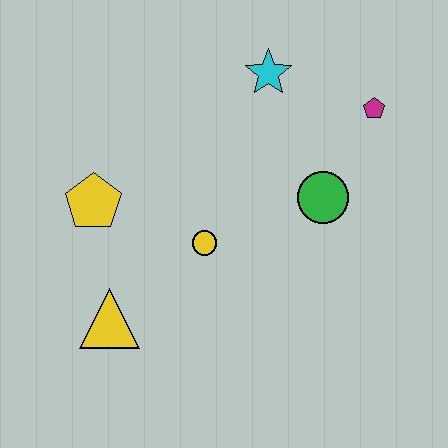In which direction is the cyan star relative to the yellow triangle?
The cyan star is above the yellow triangle.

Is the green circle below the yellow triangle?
No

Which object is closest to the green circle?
The magenta pentagon is closest to the green circle.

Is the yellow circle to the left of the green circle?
Yes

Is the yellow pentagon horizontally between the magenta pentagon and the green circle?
No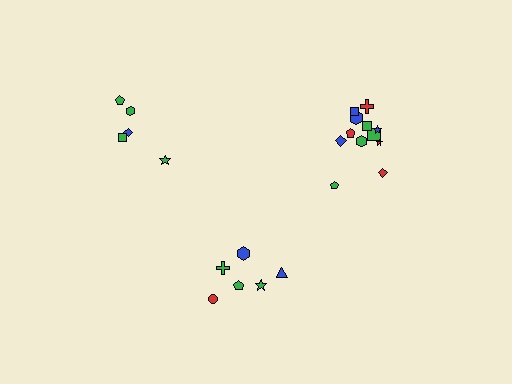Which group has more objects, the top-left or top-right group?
The top-right group.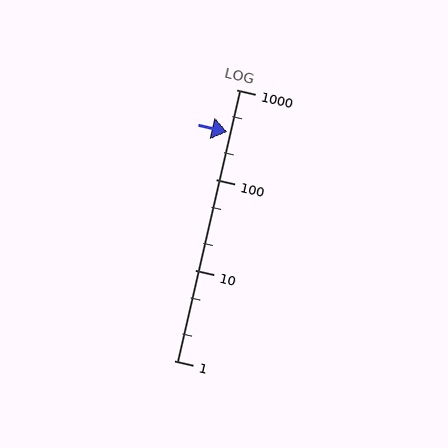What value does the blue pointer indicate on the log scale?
The pointer indicates approximately 340.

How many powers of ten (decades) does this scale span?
The scale spans 3 decades, from 1 to 1000.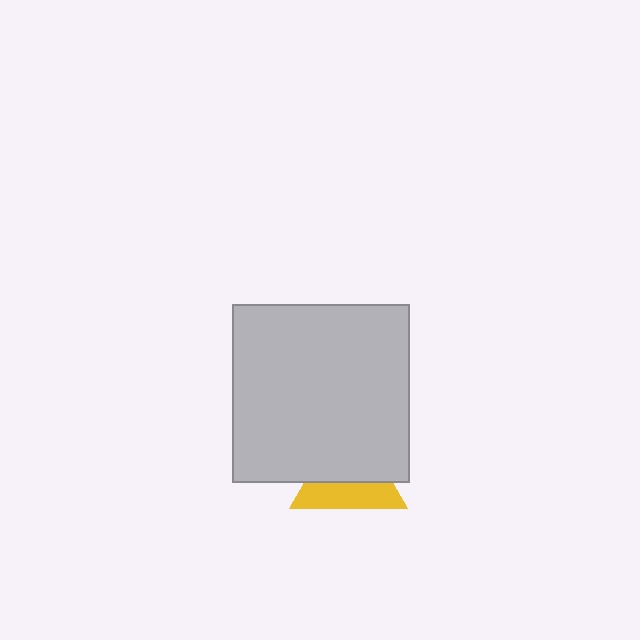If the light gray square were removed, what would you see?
You would see the complete yellow triangle.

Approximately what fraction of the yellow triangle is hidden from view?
Roughly 56% of the yellow triangle is hidden behind the light gray square.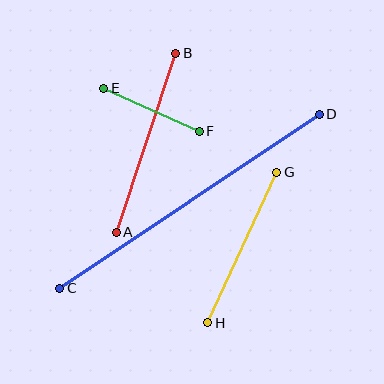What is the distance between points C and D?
The distance is approximately 312 pixels.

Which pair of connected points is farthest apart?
Points C and D are farthest apart.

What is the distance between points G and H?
The distance is approximately 165 pixels.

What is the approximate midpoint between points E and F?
The midpoint is at approximately (151, 110) pixels.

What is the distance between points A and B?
The distance is approximately 189 pixels.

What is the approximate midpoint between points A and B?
The midpoint is at approximately (146, 143) pixels.